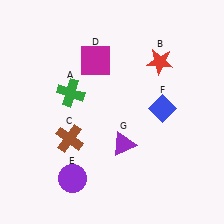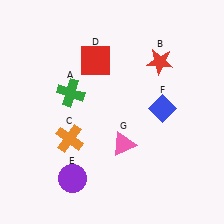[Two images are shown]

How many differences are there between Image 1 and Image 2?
There are 3 differences between the two images.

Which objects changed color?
C changed from brown to orange. D changed from magenta to red. G changed from purple to pink.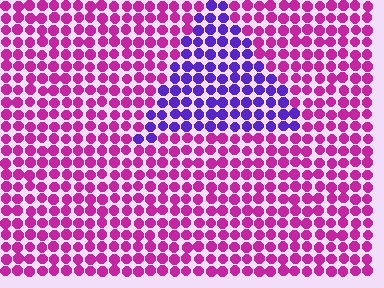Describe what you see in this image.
The image is filled with small magenta elements in a uniform arrangement. A triangle-shaped region is visible where the elements are tinted to a slightly different hue, forming a subtle color boundary.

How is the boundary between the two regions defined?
The boundary is defined purely by a slight shift in hue (about 53 degrees). Spacing, size, and orientation are identical on both sides.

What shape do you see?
I see a triangle.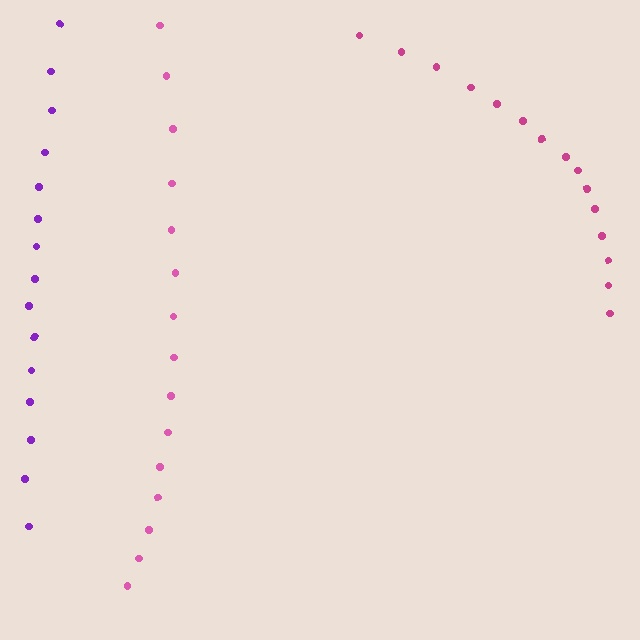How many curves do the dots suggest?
There are 3 distinct paths.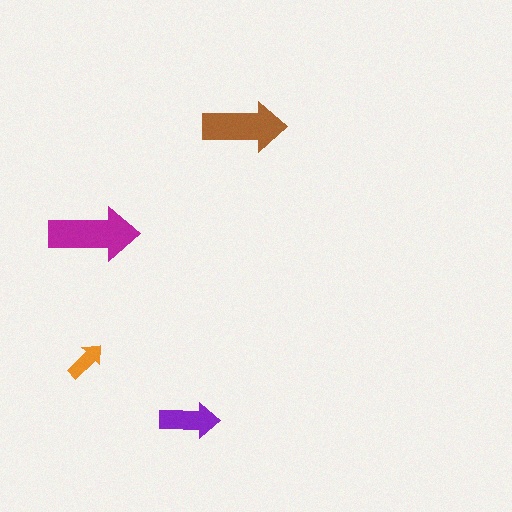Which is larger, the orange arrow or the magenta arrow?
The magenta one.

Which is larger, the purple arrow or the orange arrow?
The purple one.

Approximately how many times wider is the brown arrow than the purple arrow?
About 1.5 times wider.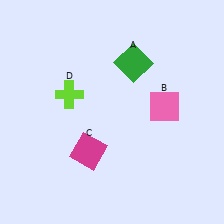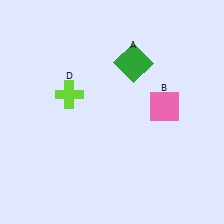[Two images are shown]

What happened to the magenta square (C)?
The magenta square (C) was removed in Image 2. It was in the bottom-left area of Image 1.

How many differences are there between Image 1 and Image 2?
There is 1 difference between the two images.